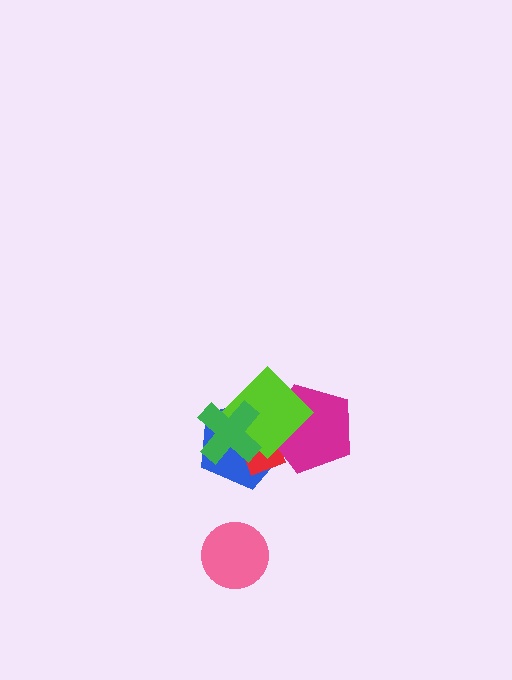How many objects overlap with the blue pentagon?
4 objects overlap with the blue pentagon.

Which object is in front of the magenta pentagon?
The lime diamond is in front of the magenta pentagon.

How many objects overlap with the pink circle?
0 objects overlap with the pink circle.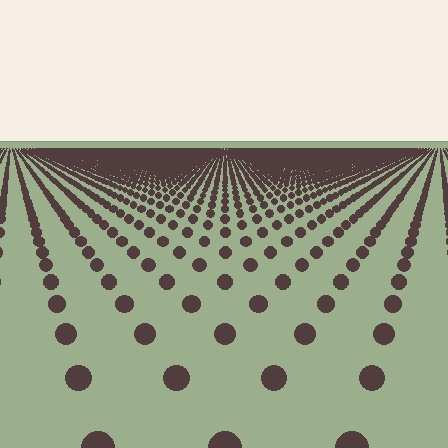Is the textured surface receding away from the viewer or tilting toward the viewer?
The surface is receding away from the viewer. Texture elements get smaller and denser toward the top.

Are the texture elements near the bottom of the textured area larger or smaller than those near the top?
Larger. Near the bottom, elements are closer to the viewer and appear at a bigger on-screen size.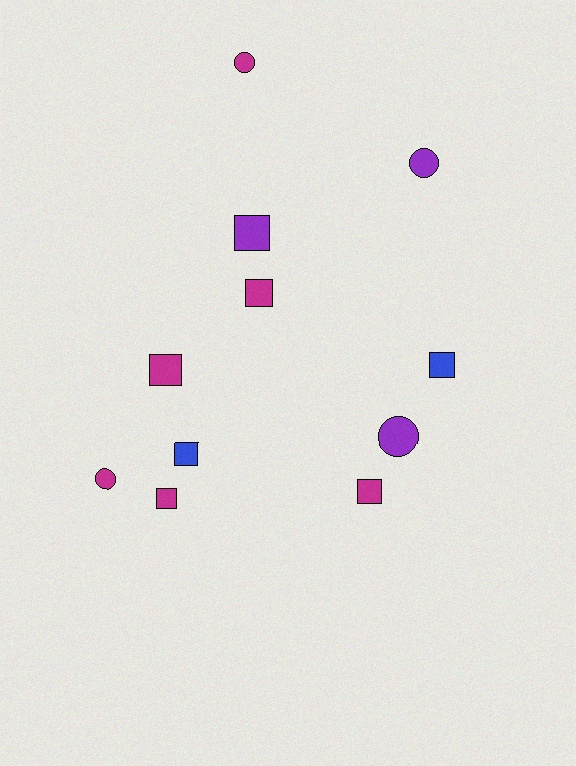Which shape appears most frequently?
Square, with 7 objects.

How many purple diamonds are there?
There are no purple diamonds.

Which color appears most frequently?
Magenta, with 6 objects.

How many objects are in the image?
There are 11 objects.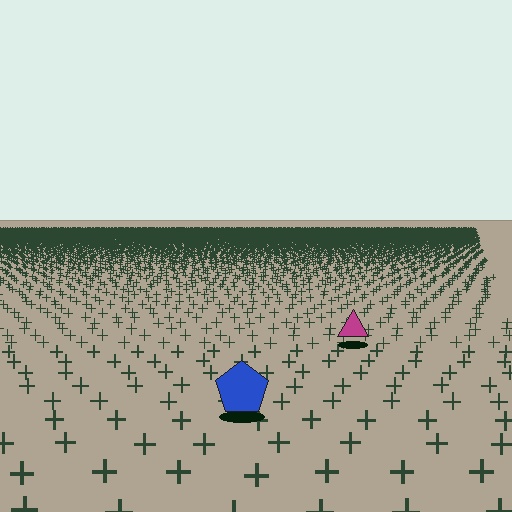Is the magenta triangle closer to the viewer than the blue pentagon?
No. The blue pentagon is closer — you can tell from the texture gradient: the ground texture is coarser near it.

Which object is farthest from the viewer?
The magenta triangle is farthest from the viewer. It appears smaller and the ground texture around it is denser.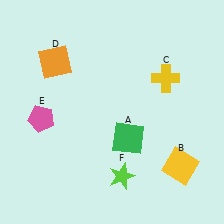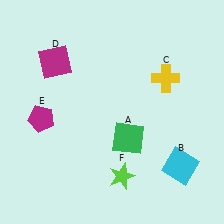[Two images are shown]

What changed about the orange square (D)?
In Image 1, D is orange. In Image 2, it changed to magenta.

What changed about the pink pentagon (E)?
In Image 1, E is pink. In Image 2, it changed to magenta.